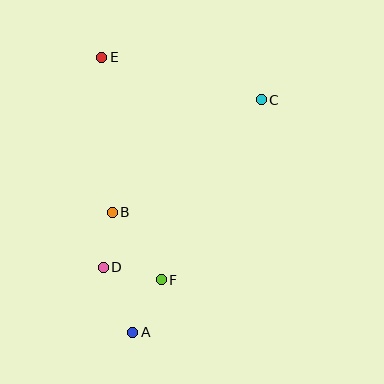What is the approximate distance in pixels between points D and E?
The distance between D and E is approximately 210 pixels.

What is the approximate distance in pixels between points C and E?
The distance between C and E is approximately 165 pixels.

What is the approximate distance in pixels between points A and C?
The distance between A and C is approximately 266 pixels.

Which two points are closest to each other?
Points B and D are closest to each other.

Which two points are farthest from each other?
Points A and E are farthest from each other.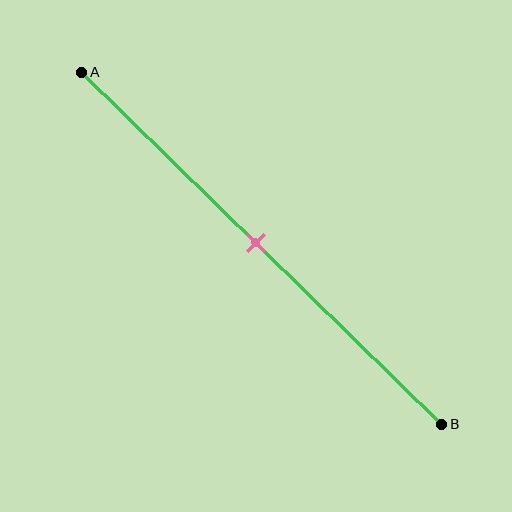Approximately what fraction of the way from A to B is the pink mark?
The pink mark is approximately 50% of the way from A to B.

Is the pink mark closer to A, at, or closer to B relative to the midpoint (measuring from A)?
The pink mark is approximately at the midpoint of segment AB.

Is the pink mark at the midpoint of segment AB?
Yes, the mark is approximately at the midpoint.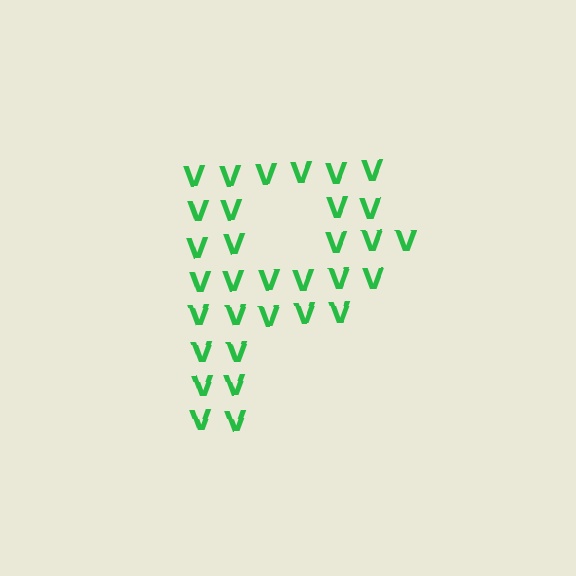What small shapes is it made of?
It is made of small letter V's.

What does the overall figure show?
The overall figure shows the letter P.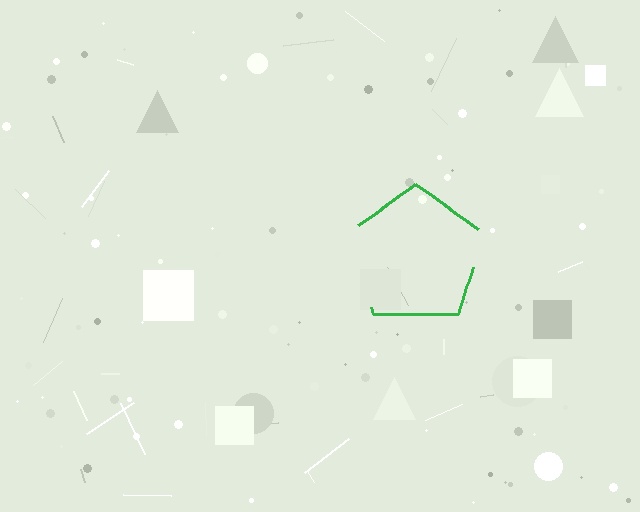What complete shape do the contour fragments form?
The contour fragments form a pentagon.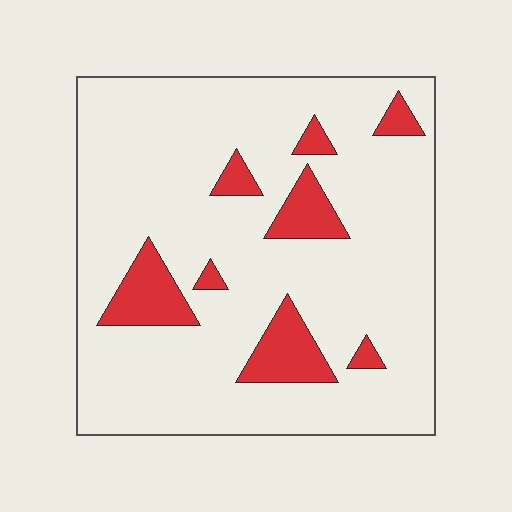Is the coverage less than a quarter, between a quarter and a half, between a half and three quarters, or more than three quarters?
Less than a quarter.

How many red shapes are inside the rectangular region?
8.